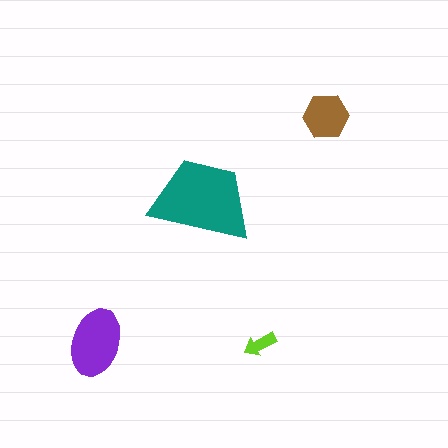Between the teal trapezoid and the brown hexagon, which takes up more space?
The teal trapezoid.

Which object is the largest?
The teal trapezoid.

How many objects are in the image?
There are 4 objects in the image.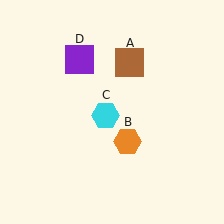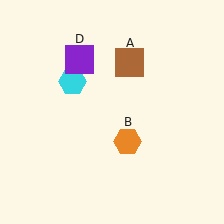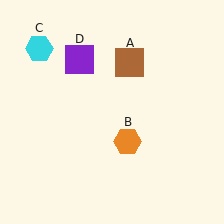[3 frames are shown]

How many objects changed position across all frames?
1 object changed position: cyan hexagon (object C).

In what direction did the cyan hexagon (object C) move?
The cyan hexagon (object C) moved up and to the left.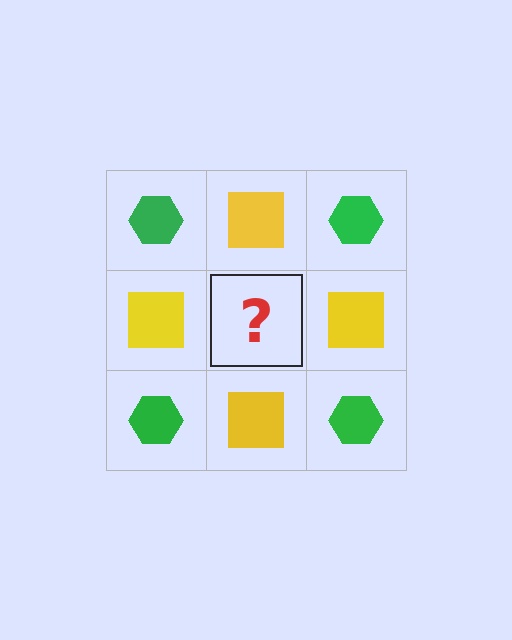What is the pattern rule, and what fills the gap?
The rule is that it alternates green hexagon and yellow square in a checkerboard pattern. The gap should be filled with a green hexagon.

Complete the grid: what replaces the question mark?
The question mark should be replaced with a green hexagon.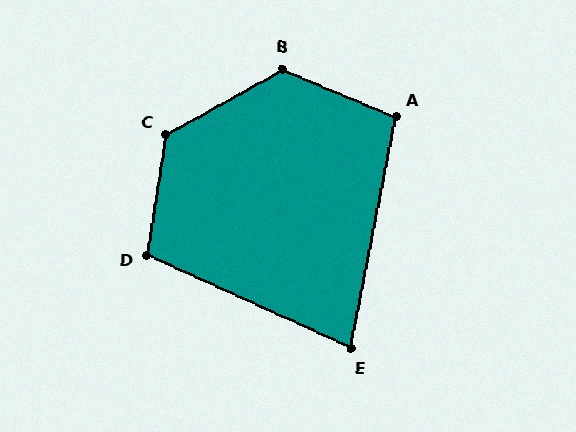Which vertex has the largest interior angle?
C, at approximately 128 degrees.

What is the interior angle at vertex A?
Approximately 102 degrees (obtuse).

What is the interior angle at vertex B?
Approximately 128 degrees (obtuse).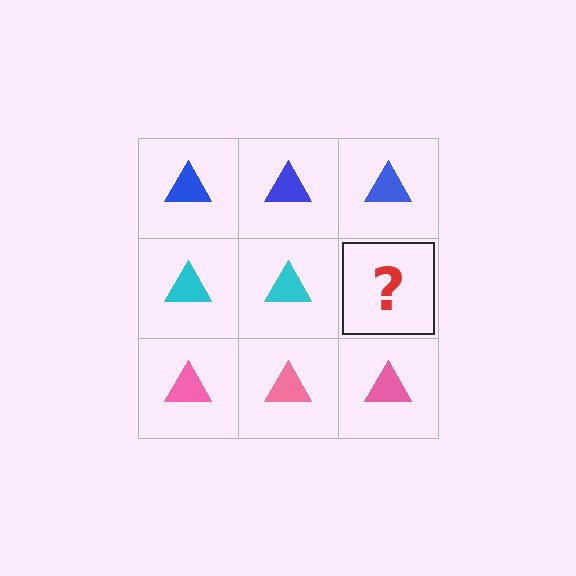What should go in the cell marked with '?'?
The missing cell should contain a cyan triangle.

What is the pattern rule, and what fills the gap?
The rule is that each row has a consistent color. The gap should be filled with a cyan triangle.